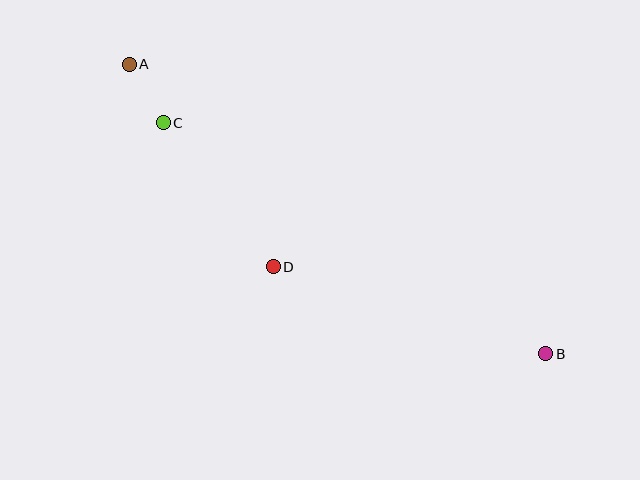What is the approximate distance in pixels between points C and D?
The distance between C and D is approximately 181 pixels.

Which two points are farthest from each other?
Points A and B are farthest from each other.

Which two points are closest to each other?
Points A and C are closest to each other.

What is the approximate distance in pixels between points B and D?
The distance between B and D is approximately 286 pixels.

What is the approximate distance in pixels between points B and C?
The distance between B and C is approximately 447 pixels.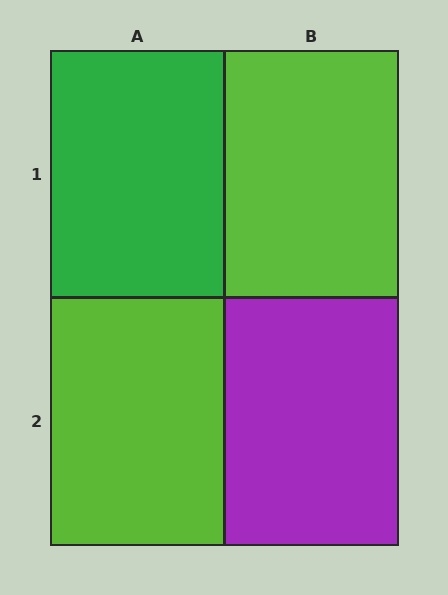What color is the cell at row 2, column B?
Purple.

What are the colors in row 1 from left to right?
Green, lime.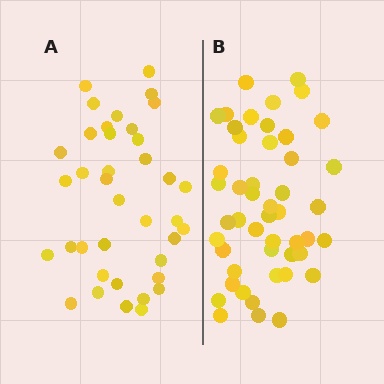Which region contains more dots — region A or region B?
Region B (the right region) has more dots.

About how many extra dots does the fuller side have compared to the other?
Region B has roughly 10 or so more dots than region A.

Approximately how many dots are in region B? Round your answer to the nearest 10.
About 50 dots. (The exact count is 48, which rounds to 50.)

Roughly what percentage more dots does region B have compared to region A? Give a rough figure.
About 25% more.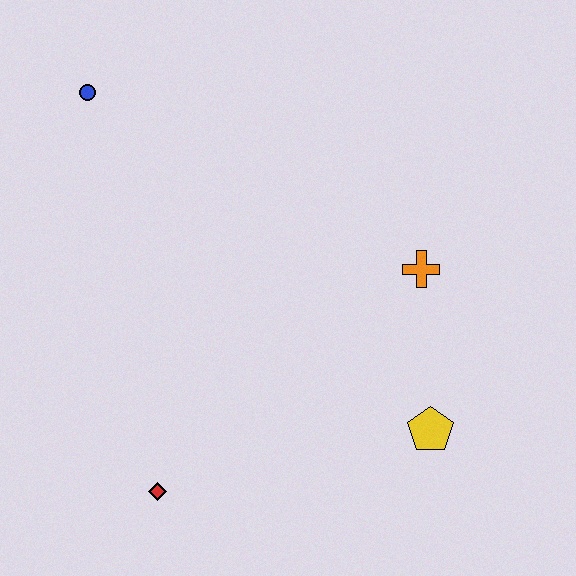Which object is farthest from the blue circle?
The yellow pentagon is farthest from the blue circle.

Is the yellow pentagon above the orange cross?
No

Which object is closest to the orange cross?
The yellow pentagon is closest to the orange cross.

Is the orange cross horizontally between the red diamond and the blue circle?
No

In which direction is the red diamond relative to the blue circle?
The red diamond is below the blue circle.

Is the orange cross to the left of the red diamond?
No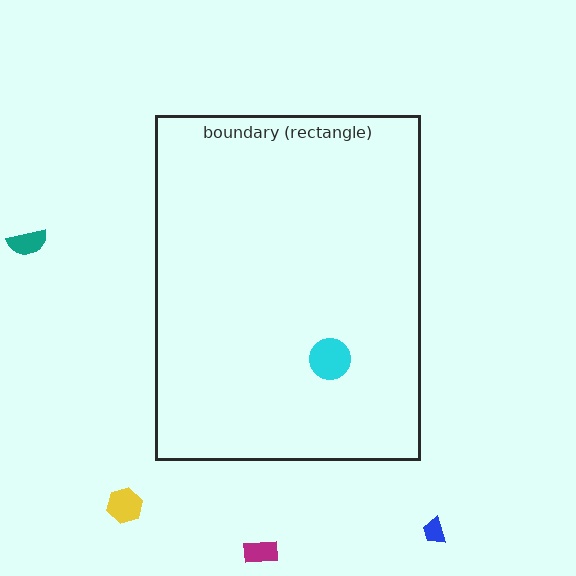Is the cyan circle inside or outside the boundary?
Inside.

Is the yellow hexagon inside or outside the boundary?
Outside.